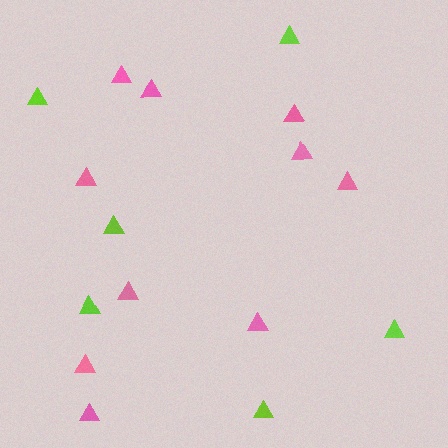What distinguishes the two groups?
There are 2 groups: one group of pink triangles (10) and one group of lime triangles (6).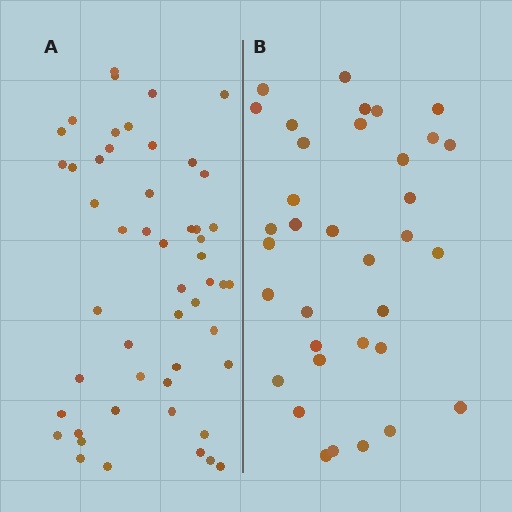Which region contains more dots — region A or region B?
Region A (the left region) has more dots.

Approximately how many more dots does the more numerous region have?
Region A has approximately 15 more dots than region B.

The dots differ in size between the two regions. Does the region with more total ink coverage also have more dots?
No. Region B has more total ink coverage because its dots are larger, but region A actually contains more individual dots. Total area can be misleading — the number of items is what matters here.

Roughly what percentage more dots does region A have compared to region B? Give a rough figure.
About 45% more.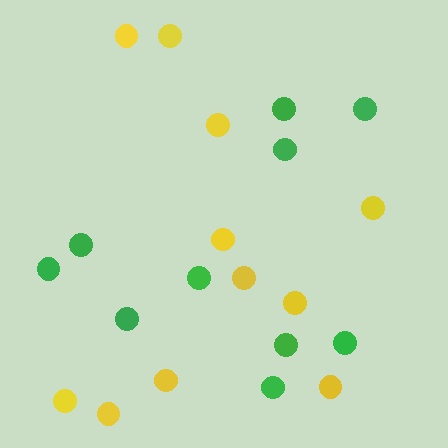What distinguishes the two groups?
There are 2 groups: one group of yellow circles (11) and one group of green circles (10).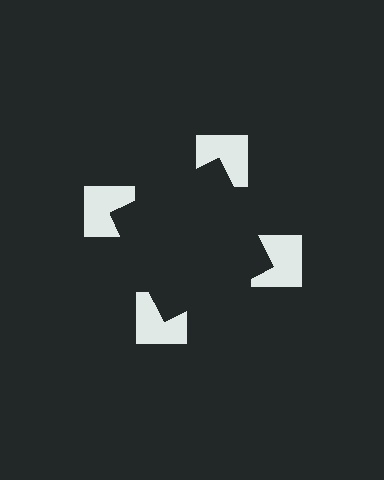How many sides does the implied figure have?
4 sides.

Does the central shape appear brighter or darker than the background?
It typically appears slightly darker than the background, even though no actual brightness change is drawn.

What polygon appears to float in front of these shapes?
An illusory square — its edges are inferred from the aligned wedge cuts in the notched squares, not physically drawn.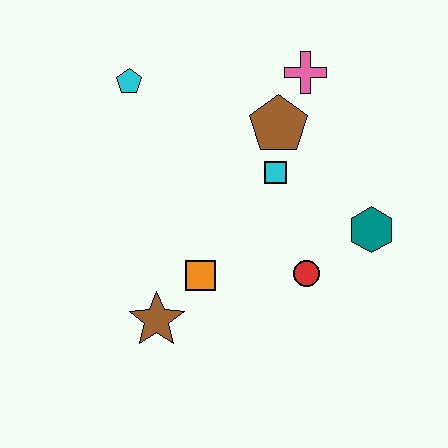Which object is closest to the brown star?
The orange square is closest to the brown star.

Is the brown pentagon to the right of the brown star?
Yes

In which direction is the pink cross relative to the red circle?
The pink cross is above the red circle.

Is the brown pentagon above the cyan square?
Yes